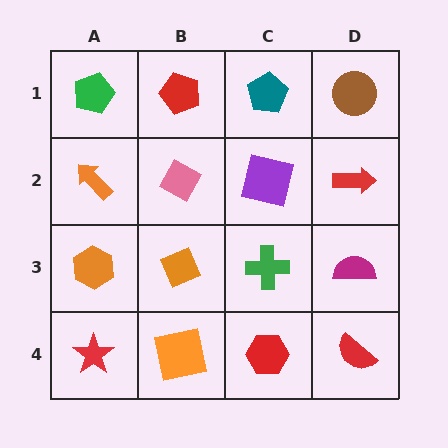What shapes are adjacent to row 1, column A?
An orange arrow (row 2, column A), a red pentagon (row 1, column B).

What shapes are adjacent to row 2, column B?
A red pentagon (row 1, column B), an orange diamond (row 3, column B), an orange arrow (row 2, column A), a purple square (row 2, column C).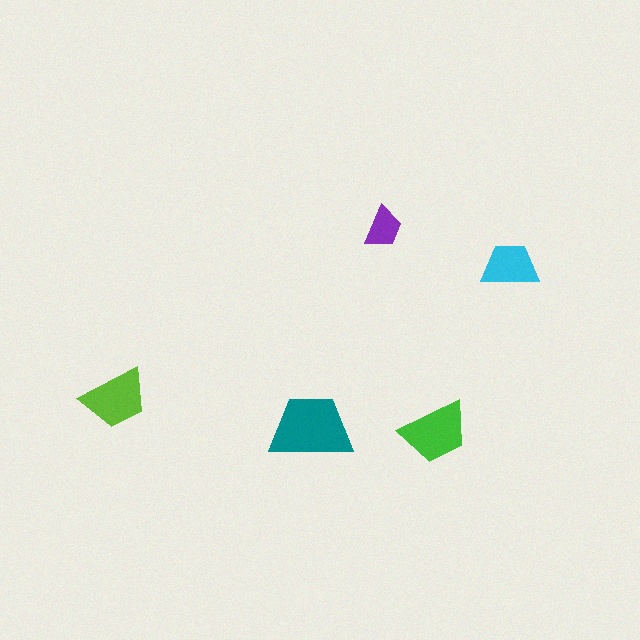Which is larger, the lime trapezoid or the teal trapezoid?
The teal one.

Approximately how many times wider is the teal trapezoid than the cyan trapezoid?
About 1.5 times wider.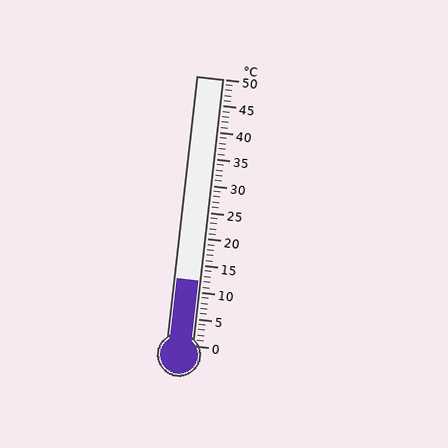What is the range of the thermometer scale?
The thermometer scale ranges from 0°C to 50°C.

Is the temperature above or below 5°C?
The temperature is above 5°C.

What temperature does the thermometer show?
The thermometer shows approximately 12°C.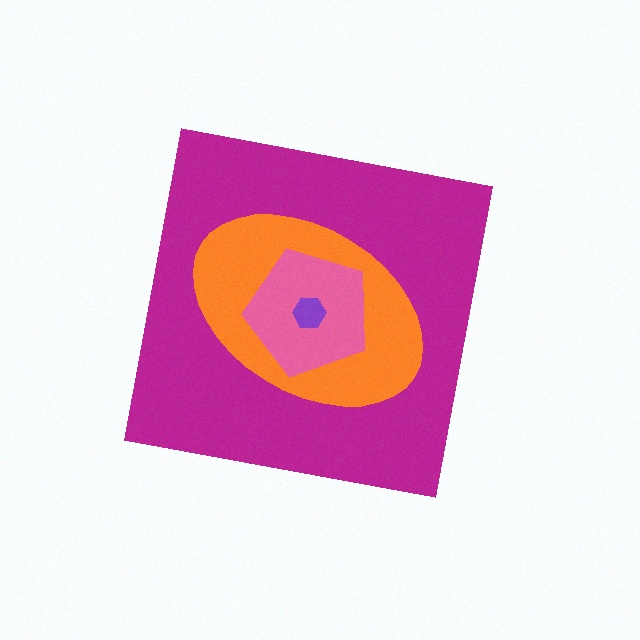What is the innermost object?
The purple hexagon.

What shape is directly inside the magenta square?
The orange ellipse.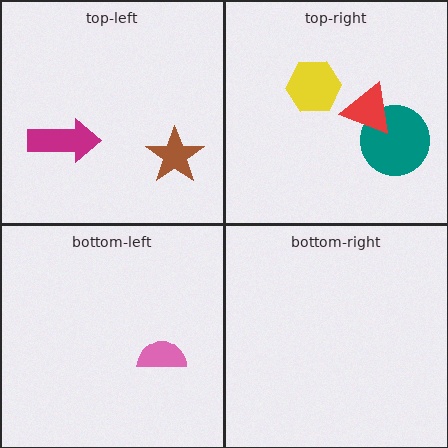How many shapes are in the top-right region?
3.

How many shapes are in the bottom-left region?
1.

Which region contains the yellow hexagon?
The top-right region.